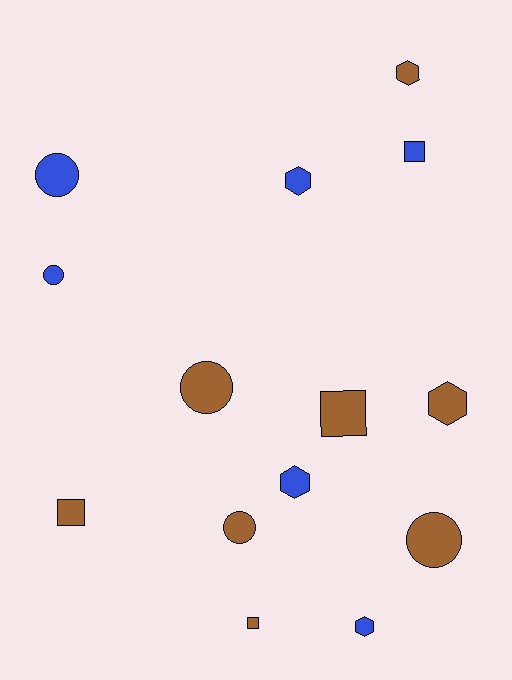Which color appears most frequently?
Brown, with 8 objects.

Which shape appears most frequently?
Circle, with 5 objects.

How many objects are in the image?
There are 14 objects.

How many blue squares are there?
There is 1 blue square.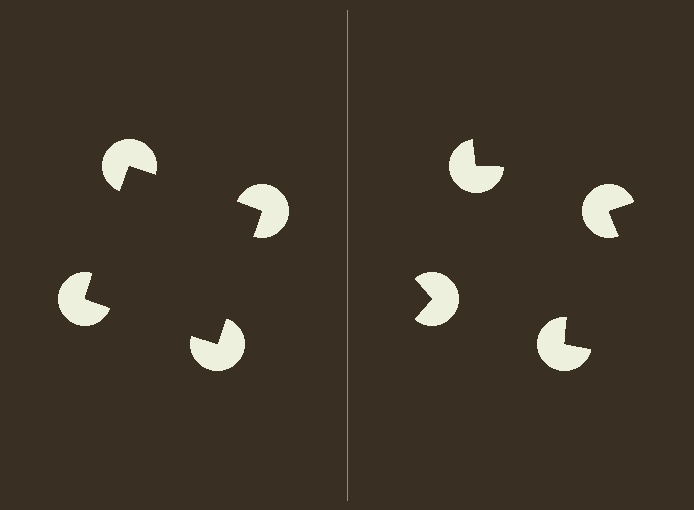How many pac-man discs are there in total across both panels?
8 — 4 on each side.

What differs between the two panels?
The pac-man discs are positioned identically on both sides; only the wedge orientations differ. On the left they align to a square; on the right they are misaligned.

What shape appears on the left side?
An illusory square.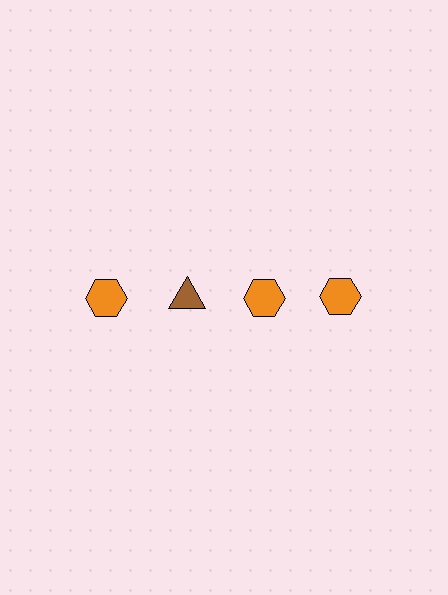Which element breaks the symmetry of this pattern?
The brown triangle in the top row, second from left column breaks the symmetry. All other shapes are orange hexagons.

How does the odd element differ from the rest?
It differs in both color (brown instead of orange) and shape (triangle instead of hexagon).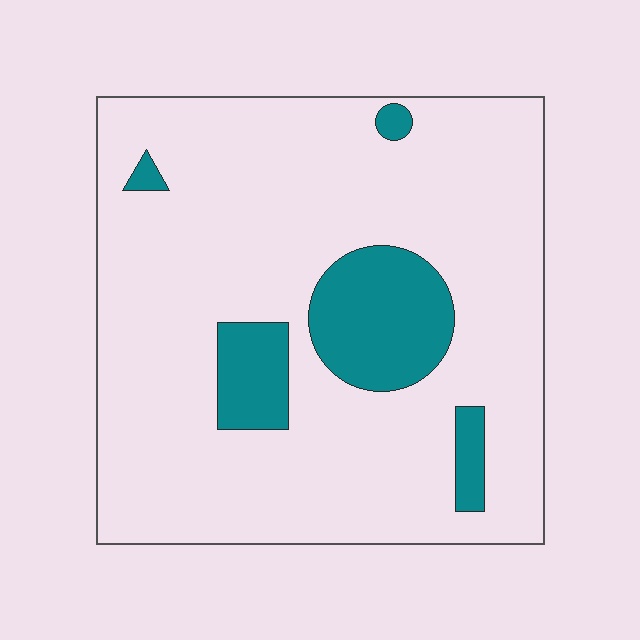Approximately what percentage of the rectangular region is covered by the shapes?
Approximately 15%.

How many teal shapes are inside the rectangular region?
5.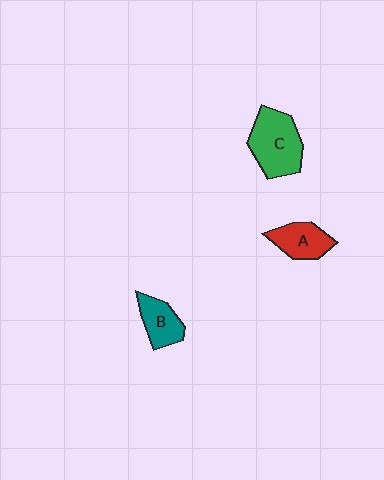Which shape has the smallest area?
Shape B (teal).